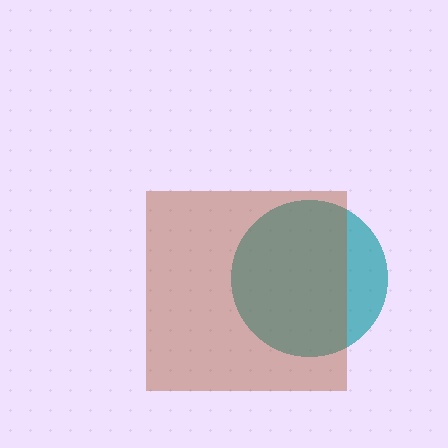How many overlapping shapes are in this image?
There are 2 overlapping shapes in the image.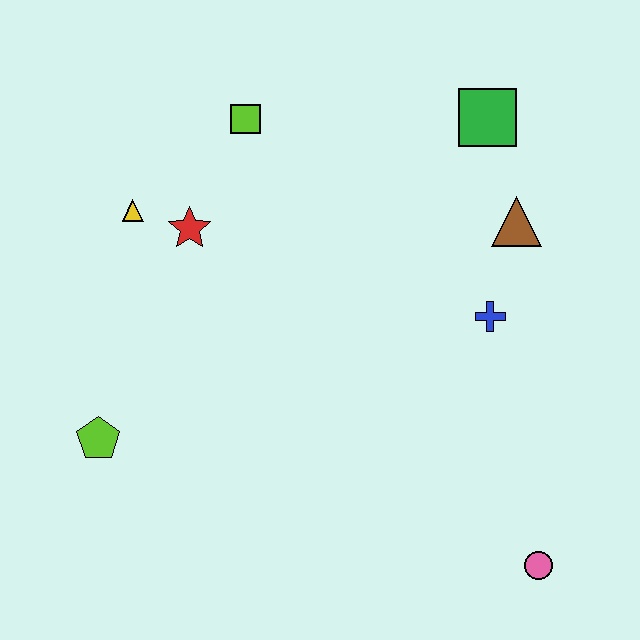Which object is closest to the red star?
The yellow triangle is closest to the red star.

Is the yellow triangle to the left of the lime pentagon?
No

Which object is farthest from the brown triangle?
The lime pentagon is farthest from the brown triangle.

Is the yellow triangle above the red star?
Yes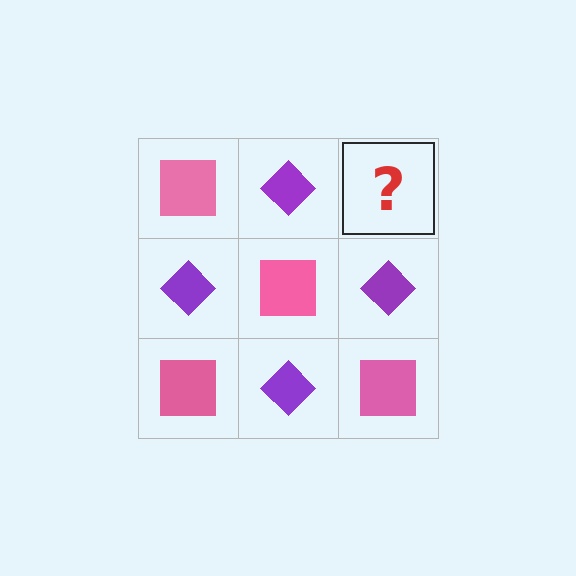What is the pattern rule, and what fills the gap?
The rule is that it alternates pink square and purple diamond in a checkerboard pattern. The gap should be filled with a pink square.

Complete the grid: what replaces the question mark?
The question mark should be replaced with a pink square.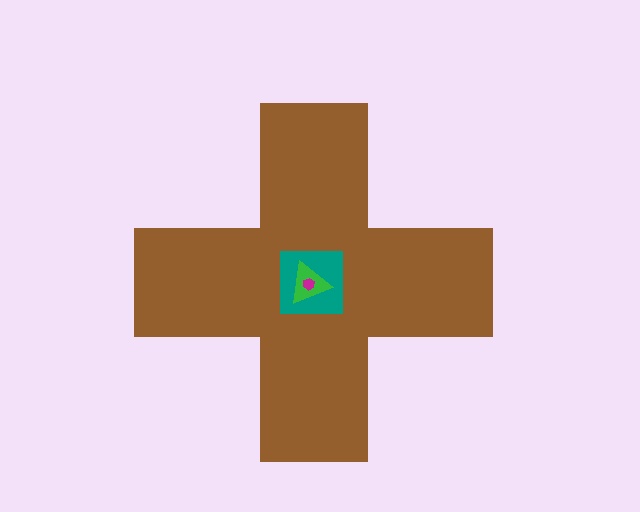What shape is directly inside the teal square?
The green triangle.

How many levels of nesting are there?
4.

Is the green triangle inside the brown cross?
Yes.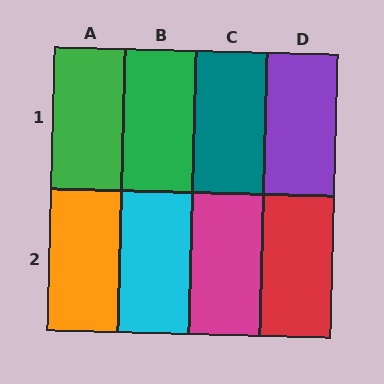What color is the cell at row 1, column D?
Purple.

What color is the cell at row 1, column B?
Green.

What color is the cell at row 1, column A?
Green.